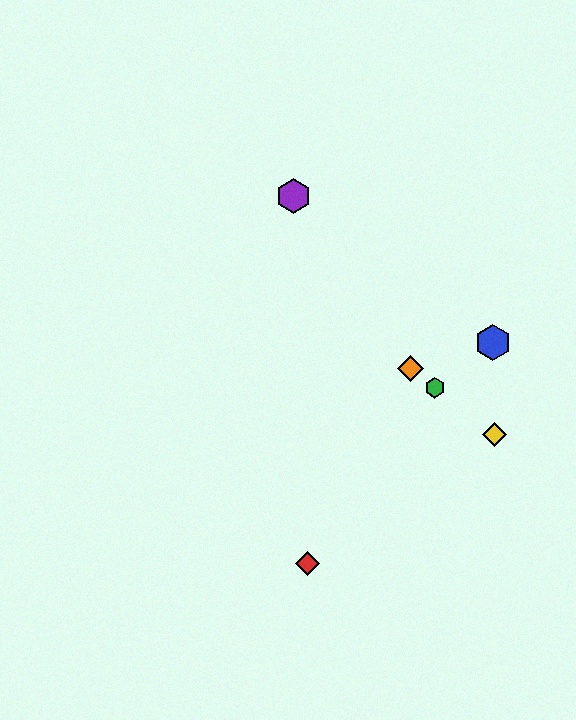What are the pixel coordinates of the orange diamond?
The orange diamond is at (410, 368).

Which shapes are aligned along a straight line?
The green hexagon, the yellow diamond, the orange diamond are aligned along a straight line.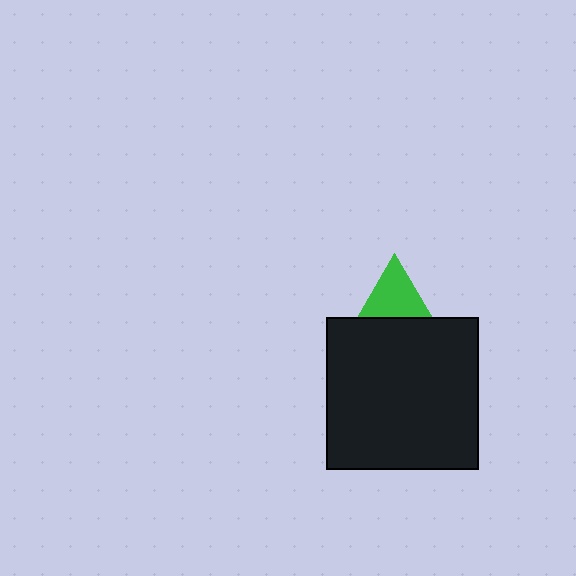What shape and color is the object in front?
The object in front is a black square.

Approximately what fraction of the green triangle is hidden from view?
Roughly 32% of the green triangle is hidden behind the black square.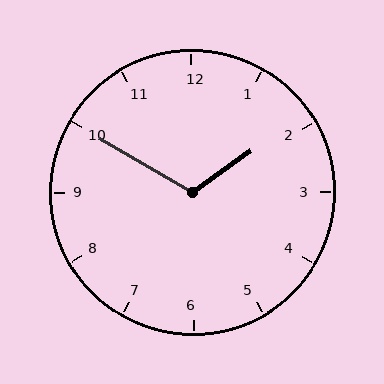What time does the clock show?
1:50.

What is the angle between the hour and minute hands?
Approximately 115 degrees.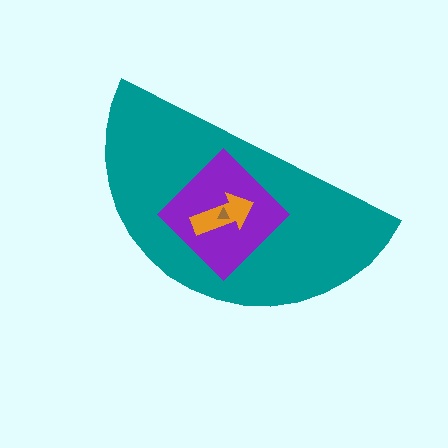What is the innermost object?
The brown triangle.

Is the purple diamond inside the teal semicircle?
Yes.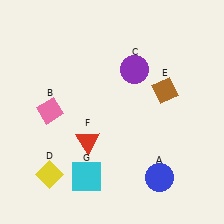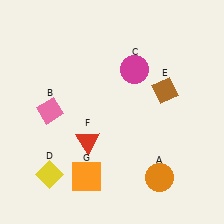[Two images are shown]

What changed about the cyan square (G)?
In Image 1, G is cyan. In Image 2, it changed to orange.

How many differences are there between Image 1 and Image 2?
There are 3 differences between the two images.